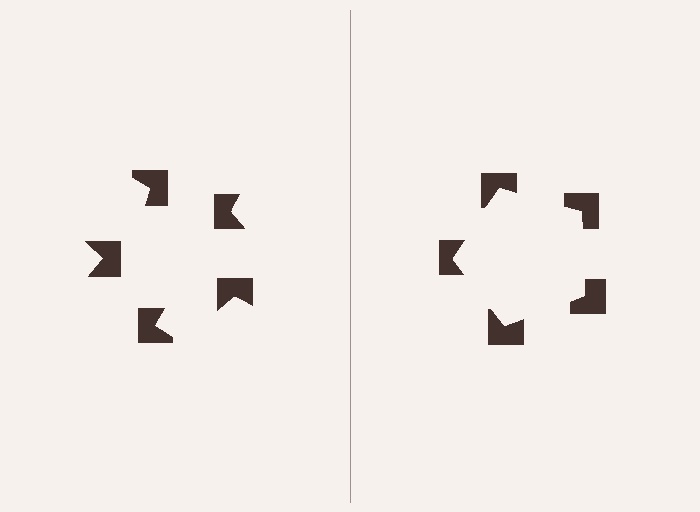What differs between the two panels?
The notched squares are positioned identically on both sides; only the wedge orientations differ. On the right they align to a pentagon; on the left they are misaligned.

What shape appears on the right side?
An illusory pentagon.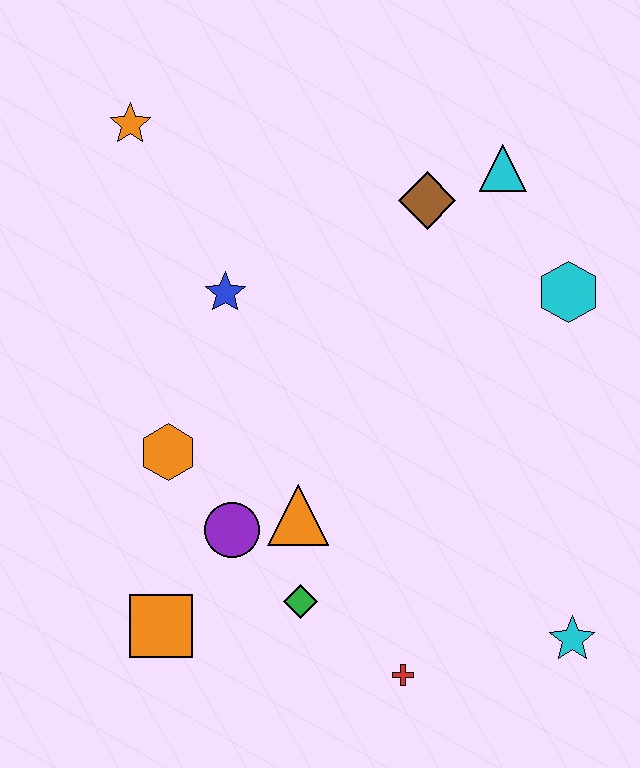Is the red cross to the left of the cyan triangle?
Yes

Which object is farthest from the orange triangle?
The orange star is farthest from the orange triangle.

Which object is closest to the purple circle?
The orange triangle is closest to the purple circle.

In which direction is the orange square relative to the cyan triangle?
The orange square is below the cyan triangle.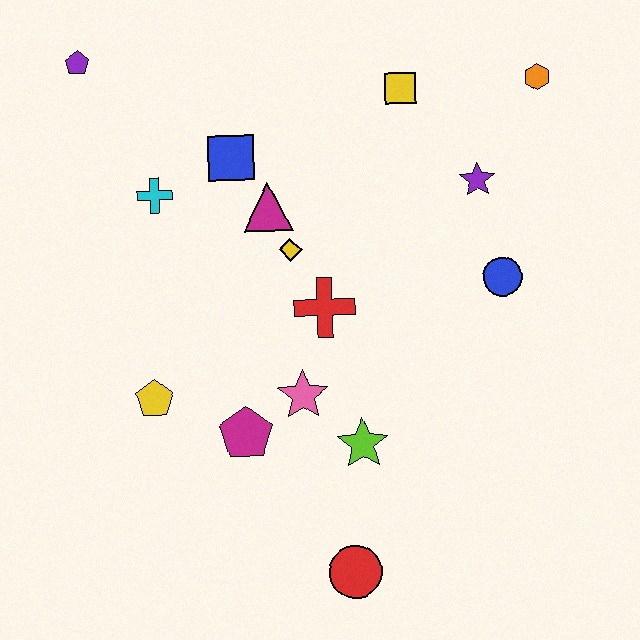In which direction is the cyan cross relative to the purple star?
The cyan cross is to the left of the purple star.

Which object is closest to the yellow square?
The purple star is closest to the yellow square.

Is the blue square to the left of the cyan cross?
No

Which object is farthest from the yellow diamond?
The red circle is farthest from the yellow diamond.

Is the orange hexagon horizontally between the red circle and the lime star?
No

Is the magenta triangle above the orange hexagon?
No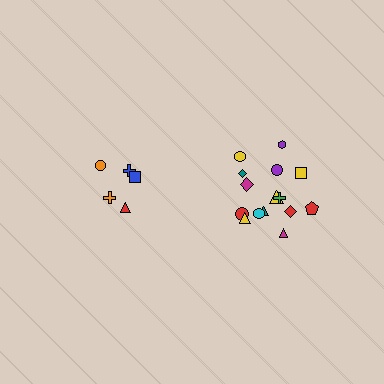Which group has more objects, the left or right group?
The right group.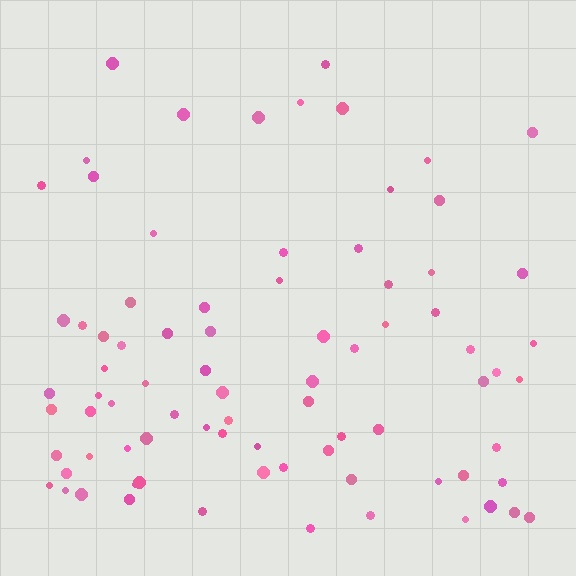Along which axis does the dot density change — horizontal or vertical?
Vertical.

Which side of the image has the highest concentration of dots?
The bottom.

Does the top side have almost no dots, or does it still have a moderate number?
Still a moderate number, just noticeably fewer than the bottom.